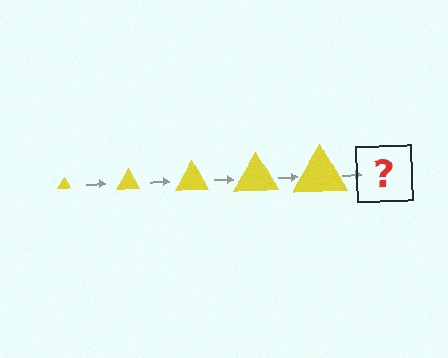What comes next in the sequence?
The next element should be a yellow triangle, larger than the previous one.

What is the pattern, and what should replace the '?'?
The pattern is that the triangle gets progressively larger each step. The '?' should be a yellow triangle, larger than the previous one.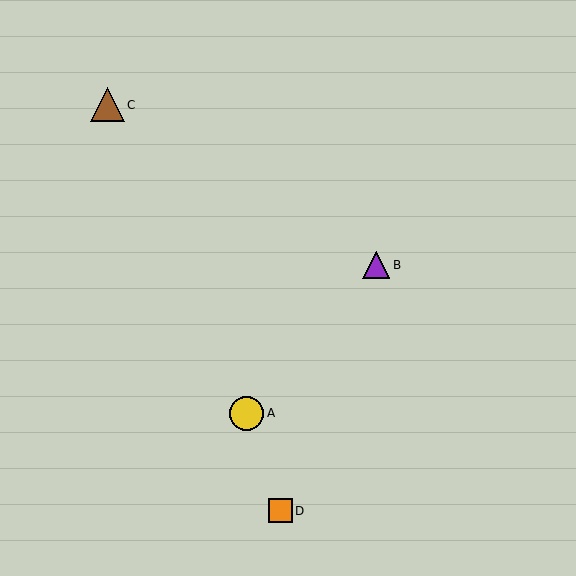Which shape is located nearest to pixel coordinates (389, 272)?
The purple triangle (labeled B) at (376, 265) is nearest to that location.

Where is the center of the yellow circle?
The center of the yellow circle is at (247, 413).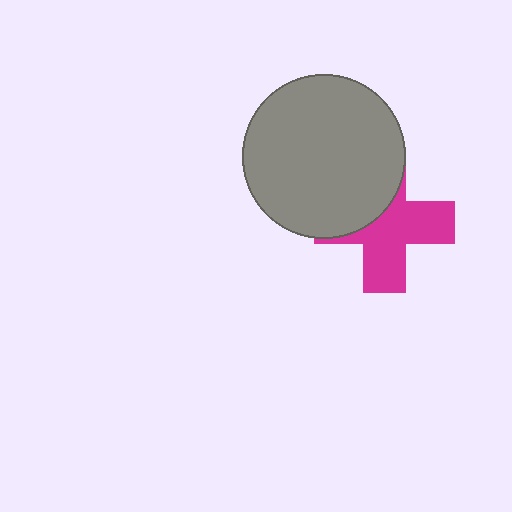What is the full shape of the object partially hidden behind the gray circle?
The partially hidden object is a magenta cross.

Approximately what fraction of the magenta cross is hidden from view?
Roughly 41% of the magenta cross is hidden behind the gray circle.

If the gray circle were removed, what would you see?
You would see the complete magenta cross.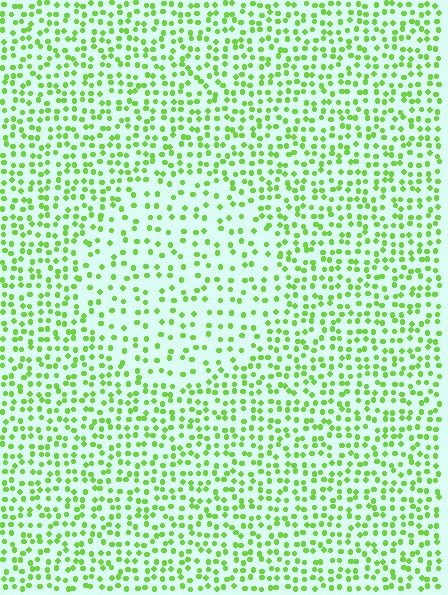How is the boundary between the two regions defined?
The boundary is defined by a change in element density (approximately 1.8x ratio). All elements are the same color, size, and shape.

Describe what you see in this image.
The image contains small lime elements arranged at two different densities. A circle-shaped region is visible where the elements are less densely packed than the surrounding area.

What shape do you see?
I see a circle.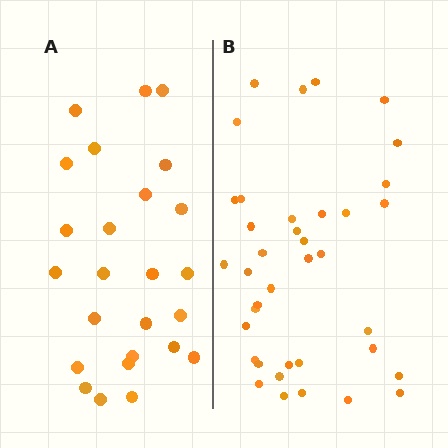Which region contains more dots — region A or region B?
Region B (the right region) has more dots.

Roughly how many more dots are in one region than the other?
Region B has approximately 15 more dots than region A.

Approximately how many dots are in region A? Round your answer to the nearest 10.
About 20 dots. (The exact count is 25, which rounds to 20.)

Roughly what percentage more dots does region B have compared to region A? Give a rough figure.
About 50% more.